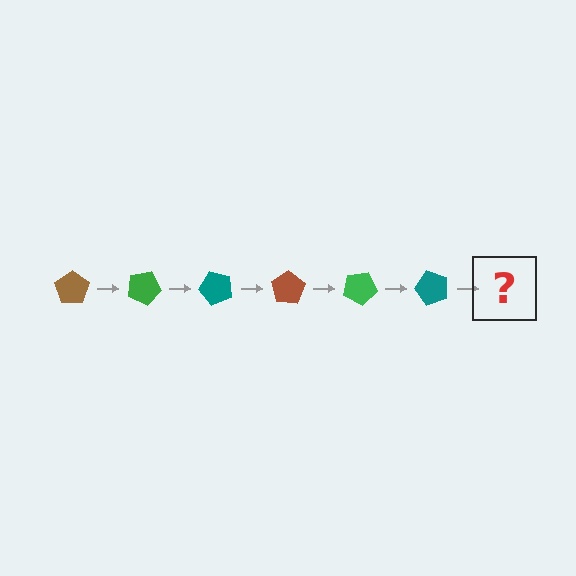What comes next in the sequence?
The next element should be a brown pentagon, rotated 150 degrees from the start.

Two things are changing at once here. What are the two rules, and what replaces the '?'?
The two rules are that it rotates 25 degrees each step and the color cycles through brown, green, and teal. The '?' should be a brown pentagon, rotated 150 degrees from the start.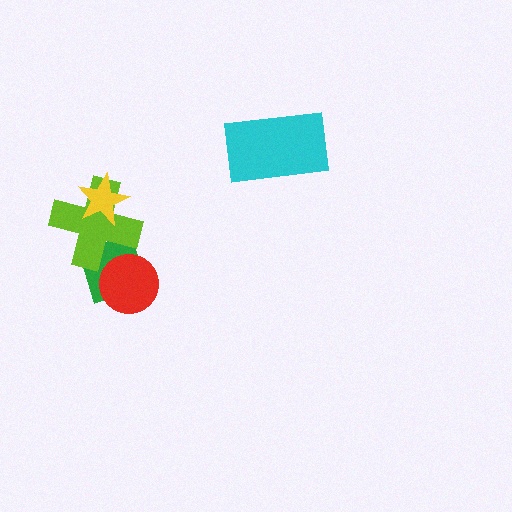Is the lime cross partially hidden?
Yes, it is partially covered by another shape.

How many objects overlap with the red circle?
1 object overlaps with the red circle.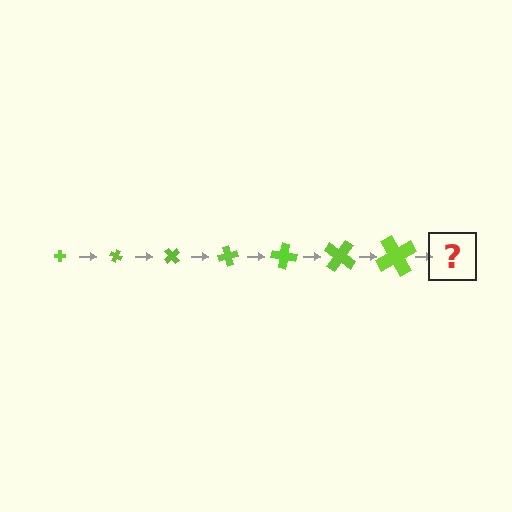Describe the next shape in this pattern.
It should be a cross, larger than the previous one and rotated 175 degrees from the start.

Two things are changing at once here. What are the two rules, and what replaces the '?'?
The two rules are that the cross grows larger each step and it rotates 25 degrees each step. The '?' should be a cross, larger than the previous one and rotated 175 degrees from the start.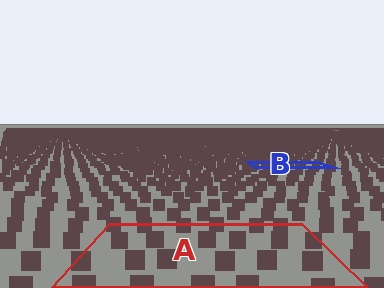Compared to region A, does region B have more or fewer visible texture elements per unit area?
Region B has more texture elements per unit area — they are packed more densely because it is farther away.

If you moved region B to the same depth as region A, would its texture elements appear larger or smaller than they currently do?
They would appear larger. At a closer depth, the same texture elements are projected at a bigger on-screen size.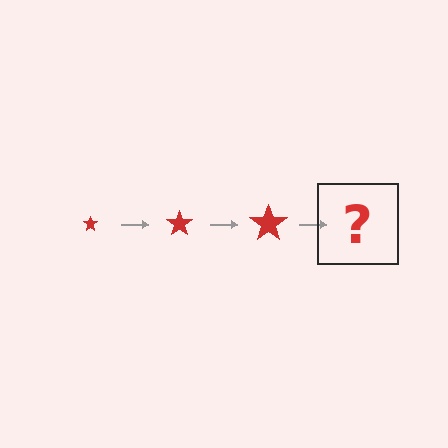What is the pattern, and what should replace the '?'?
The pattern is that the star gets progressively larger each step. The '?' should be a red star, larger than the previous one.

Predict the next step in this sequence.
The next step is a red star, larger than the previous one.